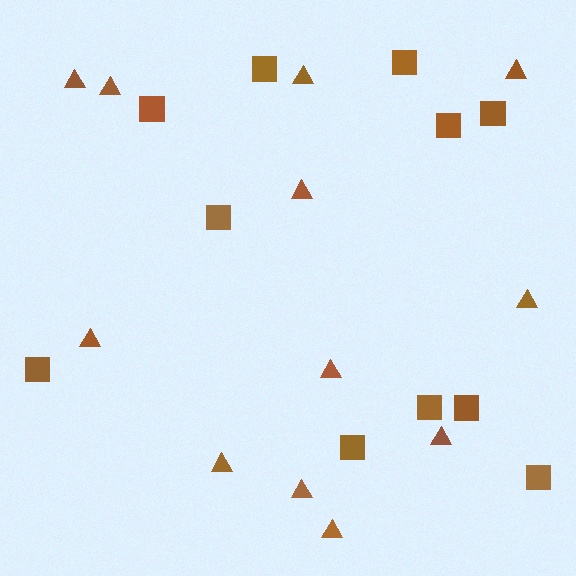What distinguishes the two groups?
There are 2 groups: one group of triangles (12) and one group of squares (11).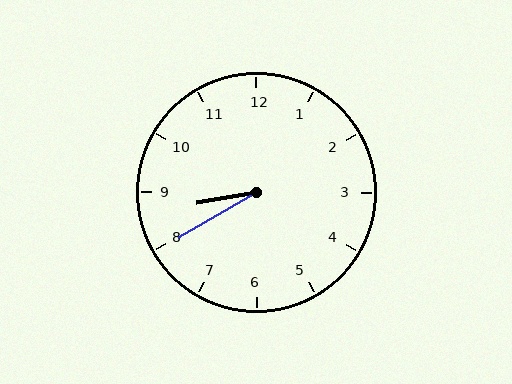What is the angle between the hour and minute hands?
Approximately 20 degrees.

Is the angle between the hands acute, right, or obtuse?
It is acute.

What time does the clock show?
8:40.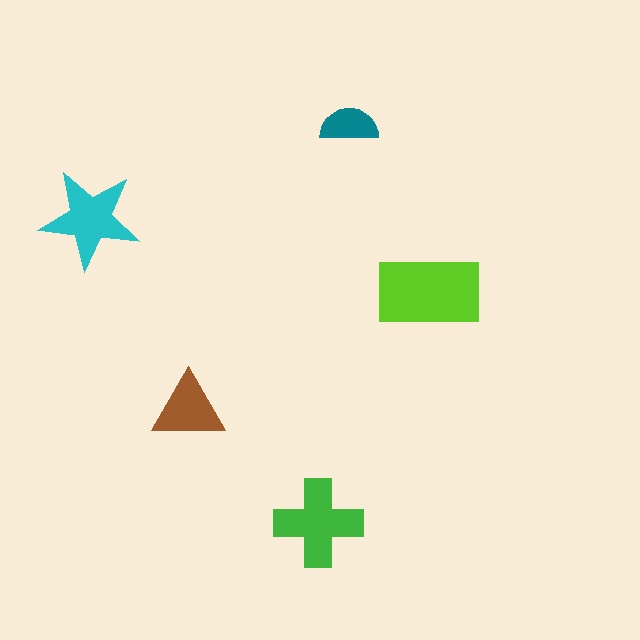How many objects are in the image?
There are 5 objects in the image.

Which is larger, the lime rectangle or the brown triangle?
The lime rectangle.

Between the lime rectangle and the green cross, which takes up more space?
The lime rectangle.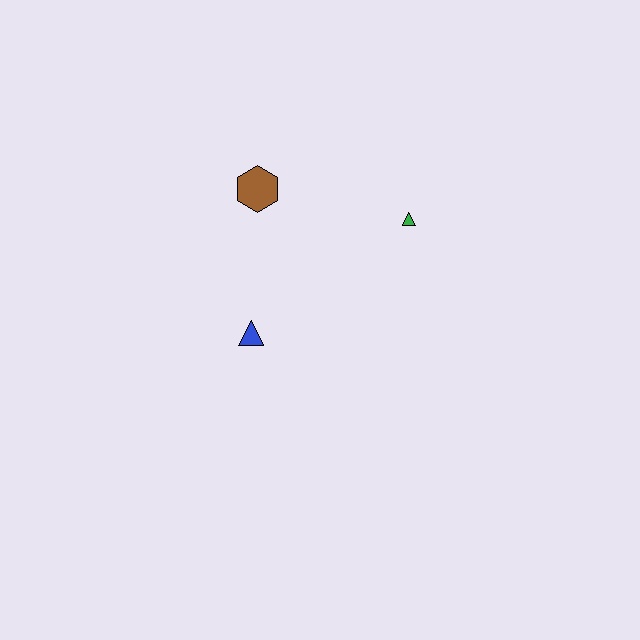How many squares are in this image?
There are no squares.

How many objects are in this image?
There are 3 objects.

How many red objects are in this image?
There are no red objects.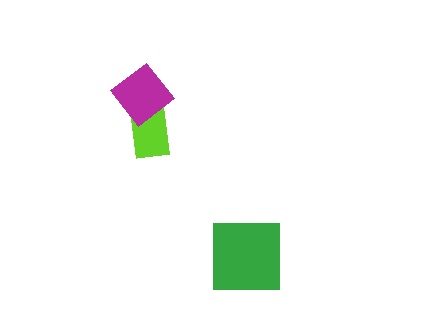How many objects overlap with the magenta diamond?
1 object overlaps with the magenta diamond.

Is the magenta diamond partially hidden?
No, no other shape covers it.